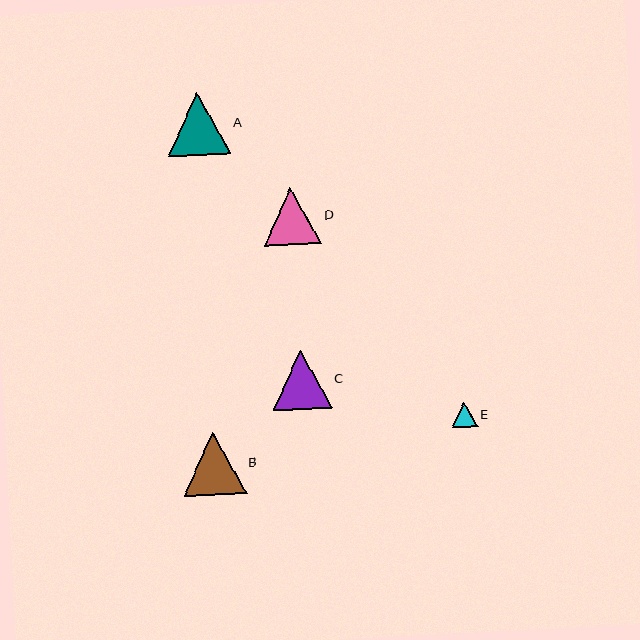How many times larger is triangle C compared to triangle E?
Triangle C is approximately 2.3 times the size of triangle E.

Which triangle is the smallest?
Triangle E is the smallest with a size of approximately 25 pixels.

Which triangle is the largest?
Triangle B is the largest with a size of approximately 63 pixels.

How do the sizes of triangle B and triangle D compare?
Triangle B and triangle D are approximately the same size.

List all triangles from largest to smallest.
From largest to smallest: B, A, C, D, E.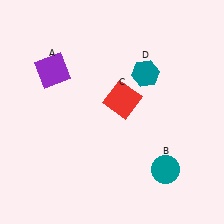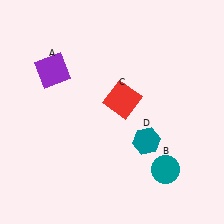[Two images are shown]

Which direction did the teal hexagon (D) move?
The teal hexagon (D) moved down.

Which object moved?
The teal hexagon (D) moved down.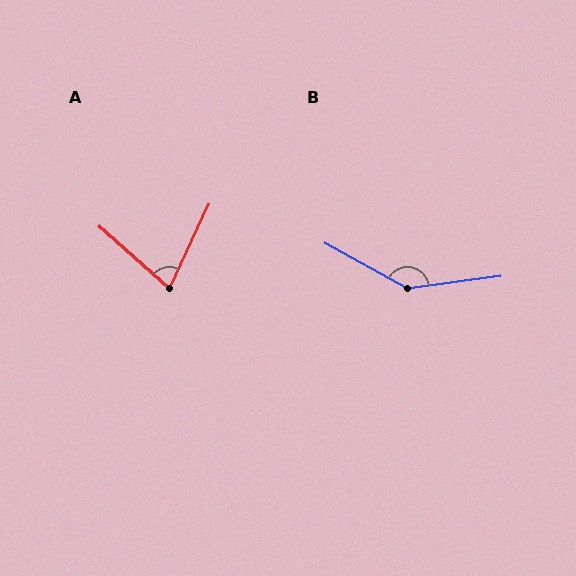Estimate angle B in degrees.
Approximately 143 degrees.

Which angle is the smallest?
A, at approximately 74 degrees.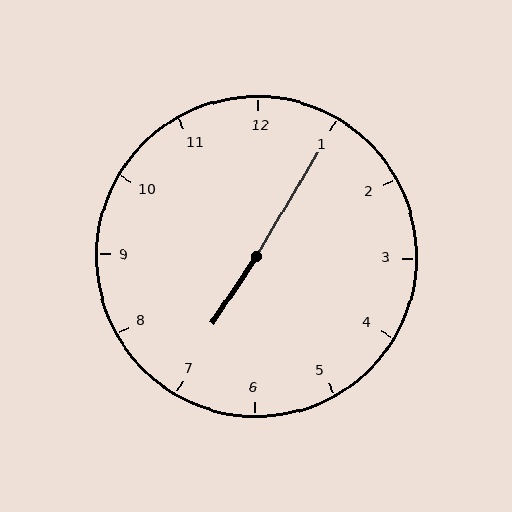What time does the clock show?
7:05.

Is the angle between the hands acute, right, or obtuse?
It is obtuse.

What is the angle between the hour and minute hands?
Approximately 178 degrees.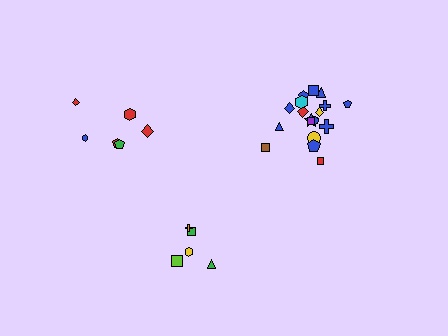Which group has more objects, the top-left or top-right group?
The top-right group.